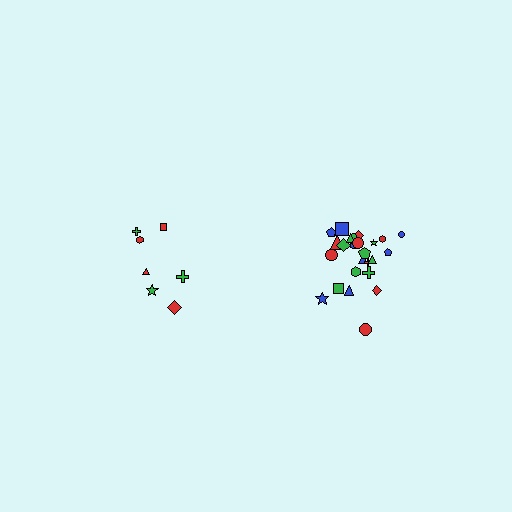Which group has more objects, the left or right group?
The right group.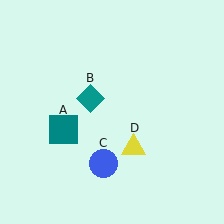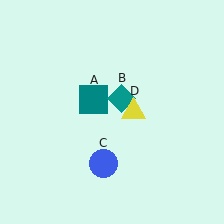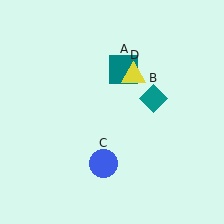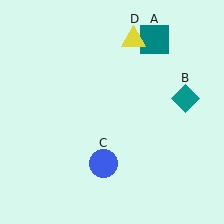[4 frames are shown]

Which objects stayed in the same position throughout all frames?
Blue circle (object C) remained stationary.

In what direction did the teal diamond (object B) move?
The teal diamond (object B) moved right.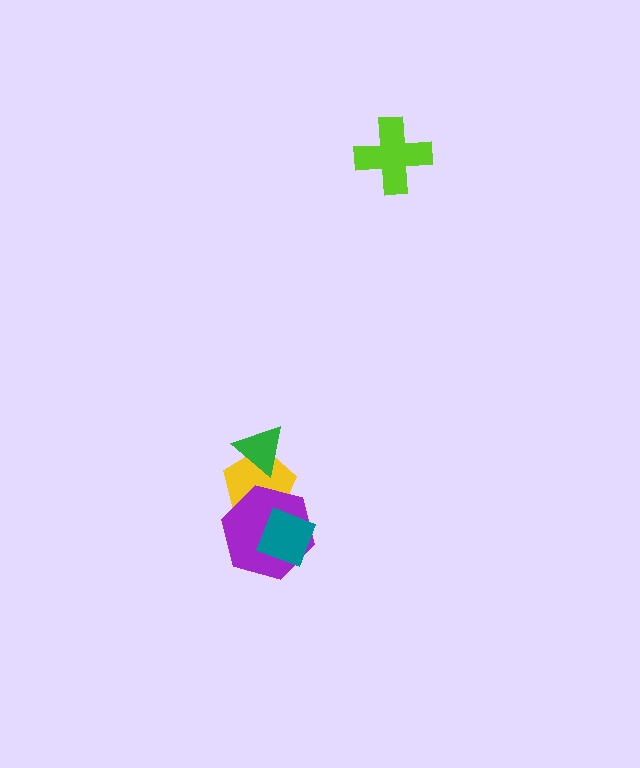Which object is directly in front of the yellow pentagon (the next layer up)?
The green triangle is directly in front of the yellow pentagon.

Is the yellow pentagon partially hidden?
Yes, it is partially covered by another shape.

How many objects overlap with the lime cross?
0 objects overlap with the lime cross.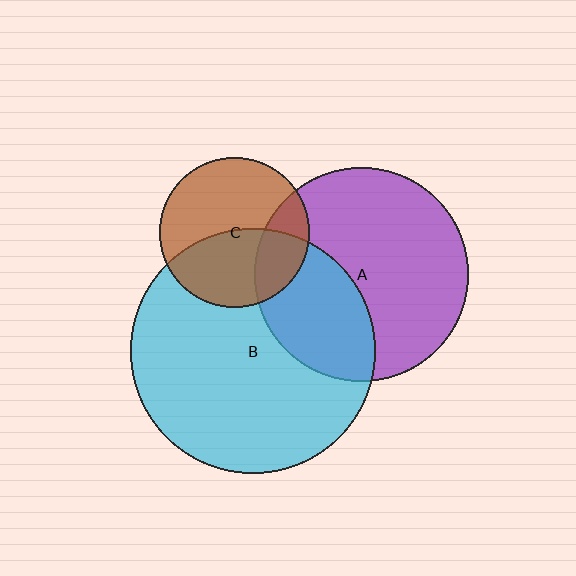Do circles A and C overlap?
Yes.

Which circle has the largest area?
Circle B (cyan).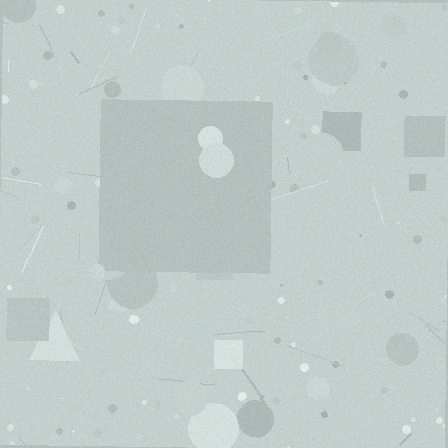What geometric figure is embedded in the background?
A square is embedded in the background.